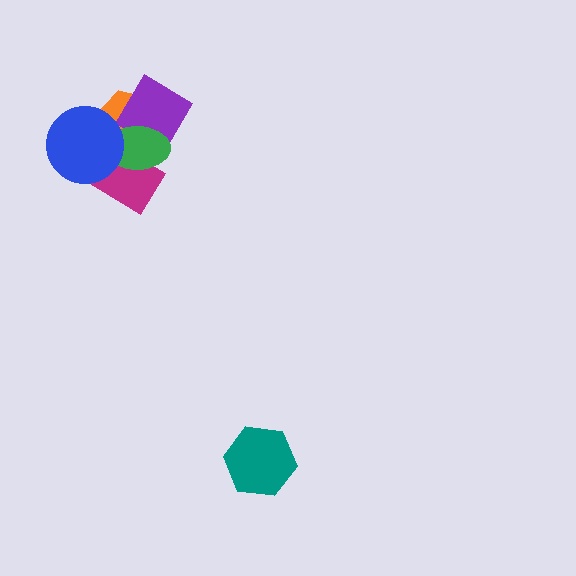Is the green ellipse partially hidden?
Yes, it is partially covered by another shape.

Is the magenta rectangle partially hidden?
Yes, it is partially covered by another shape.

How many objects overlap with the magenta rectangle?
3 objects overlap with the magenta rectangle.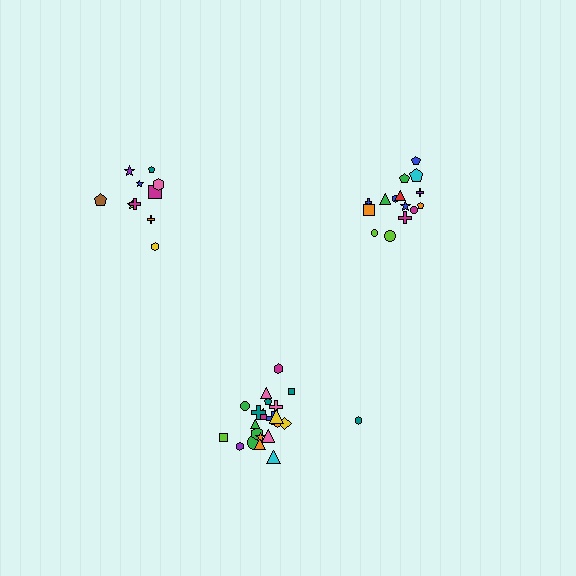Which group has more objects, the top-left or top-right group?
The top-right group.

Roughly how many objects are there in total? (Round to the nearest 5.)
Roughly 45 objects in total.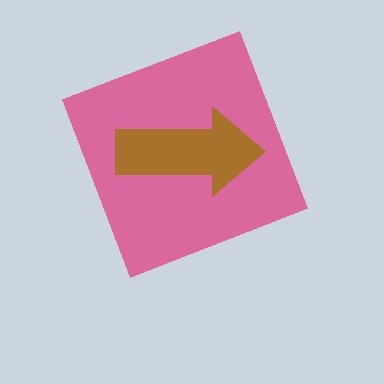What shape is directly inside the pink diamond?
The brown arrow.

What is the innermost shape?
The brown arrow.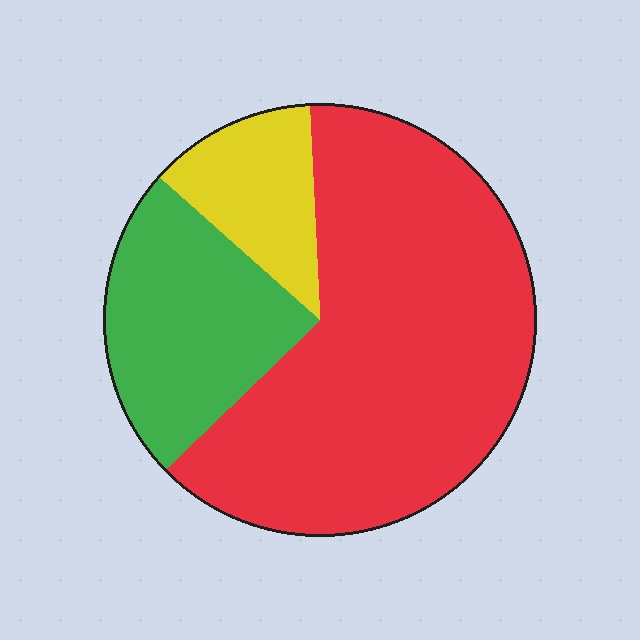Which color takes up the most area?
Red, at roughly 65%.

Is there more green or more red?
Red.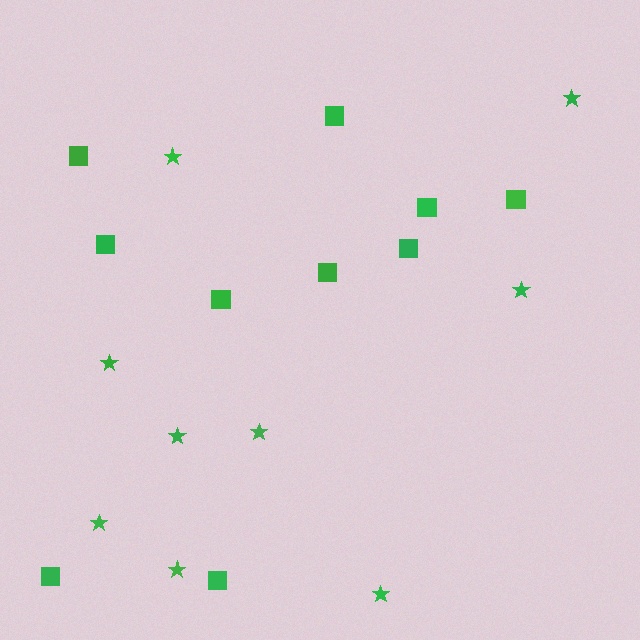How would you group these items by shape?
There are 2 groups: one group of squares (10) and one group of stars (9).